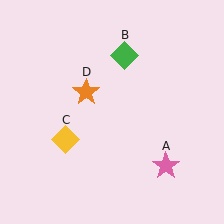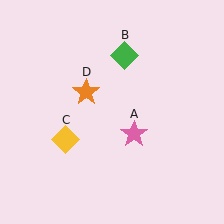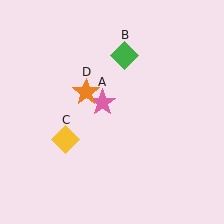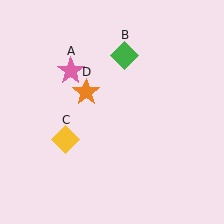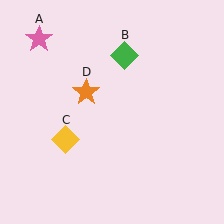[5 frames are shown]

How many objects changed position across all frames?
1 object changed position: pink star (object A).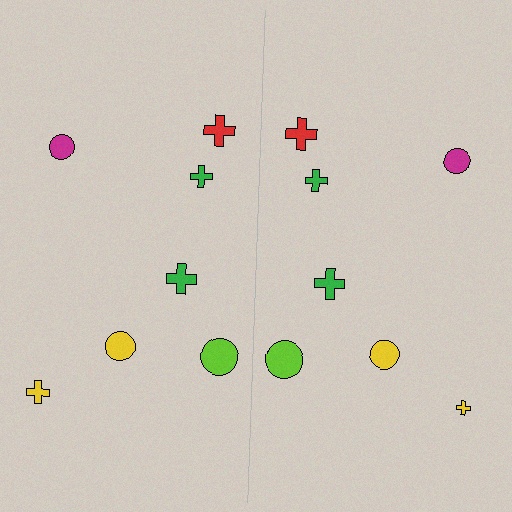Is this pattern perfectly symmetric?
No, the pattern is not perfectly symmetric. The yellow cross on the right side has a different size than its mirror counterpart.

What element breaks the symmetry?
The yellow cross on the right side has a different size than its mirror counterpart.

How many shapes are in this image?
There are 14 shapes in this image.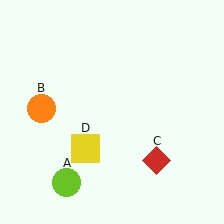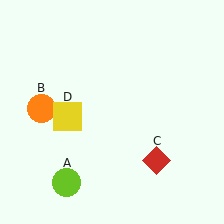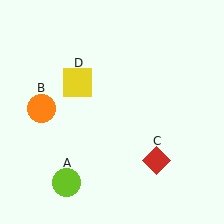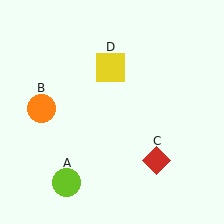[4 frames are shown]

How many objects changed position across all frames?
1 object changed position: yellow square (object D).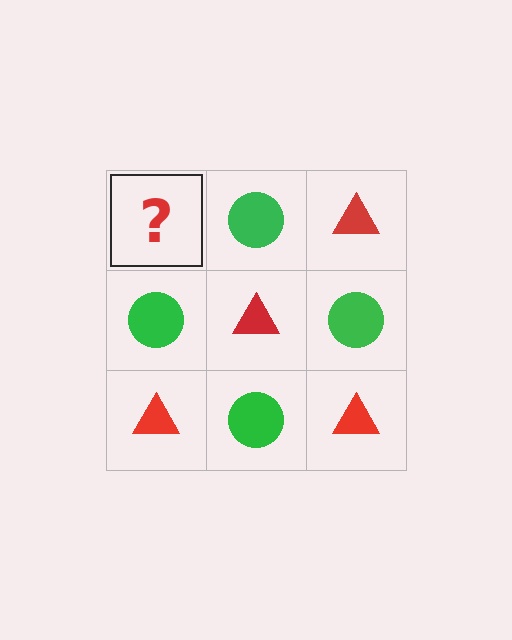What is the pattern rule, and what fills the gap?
The rule is that it alternates red triangle and green circle in a checkerboard pattern. The gap should be filled with a red triangle.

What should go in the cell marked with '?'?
The missing cell should contain a red triangle.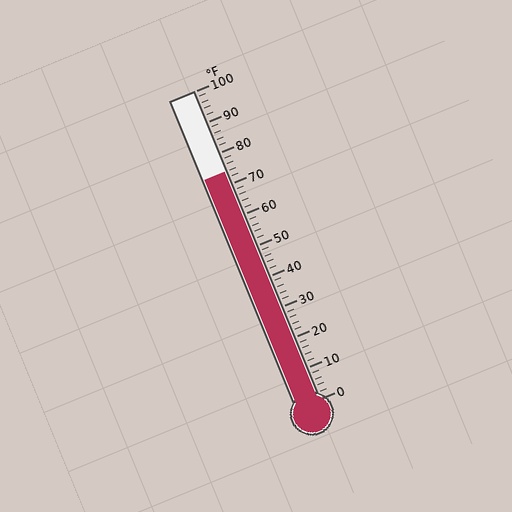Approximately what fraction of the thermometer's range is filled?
The thermometer is filled to approximately 75% of its range.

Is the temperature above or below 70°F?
The temperature is above 70°F.